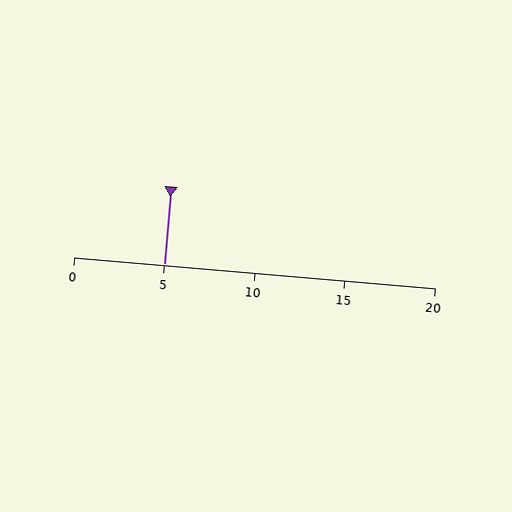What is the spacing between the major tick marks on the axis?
The major ticks are spaced 5 apart.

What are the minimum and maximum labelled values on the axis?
The axis runs from 0 to 20.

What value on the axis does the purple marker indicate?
The marker indicates approximately 5.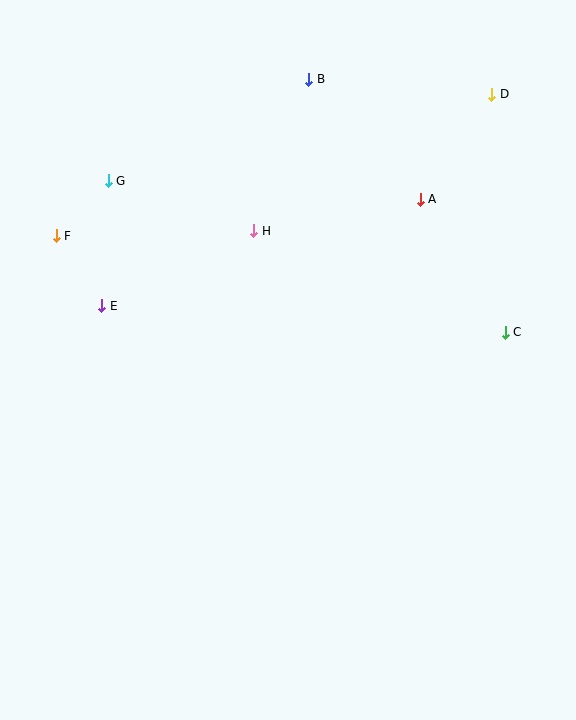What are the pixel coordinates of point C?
Point C is at (505, 332).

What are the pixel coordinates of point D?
Point D is at (491, 94).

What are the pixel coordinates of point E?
Point E is at (102, 306).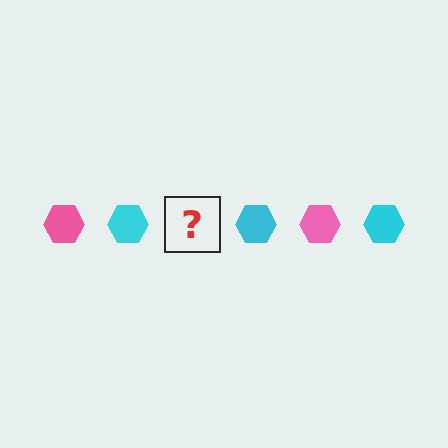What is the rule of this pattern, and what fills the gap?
The rule is that the pattern cycles through pink, cyan hexagons. The gap should be filled with a pink hexagon.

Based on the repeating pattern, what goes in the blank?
The blank should be a pink hexagon.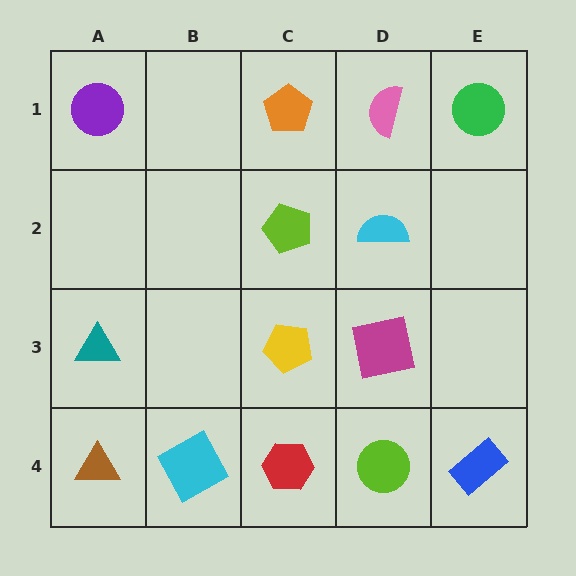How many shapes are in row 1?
4 shapes.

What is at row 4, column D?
A lime circle.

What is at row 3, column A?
A teal triangle.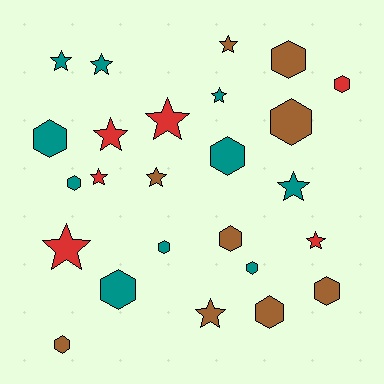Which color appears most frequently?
Teal, with 10 objects.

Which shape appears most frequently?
Hexagon, with 13 objects.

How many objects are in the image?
There are 25 objects.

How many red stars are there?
There are 5 red stars.